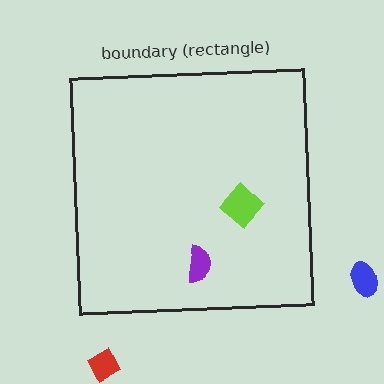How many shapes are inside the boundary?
2 inside, 2 outside.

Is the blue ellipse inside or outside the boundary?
Outside.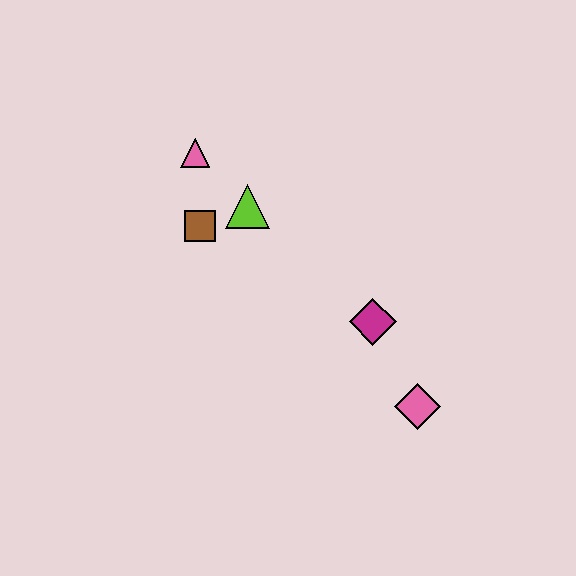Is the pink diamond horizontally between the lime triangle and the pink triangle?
No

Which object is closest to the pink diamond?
The magenta diamond is closest to the pink diamond.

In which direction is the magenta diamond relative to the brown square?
The magenta diamond is to the right of the brown square.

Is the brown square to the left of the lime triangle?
Yes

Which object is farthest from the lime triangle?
The pink diamond is farthest from the lime triangle.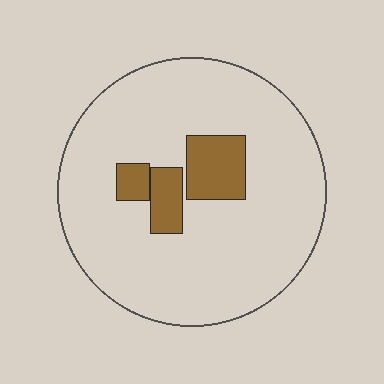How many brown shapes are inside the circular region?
3.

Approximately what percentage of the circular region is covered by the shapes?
Approximately 15%.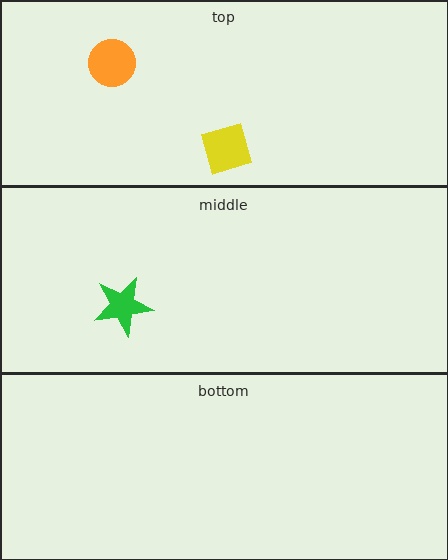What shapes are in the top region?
The yellow square, the orange circle.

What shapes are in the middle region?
The green star.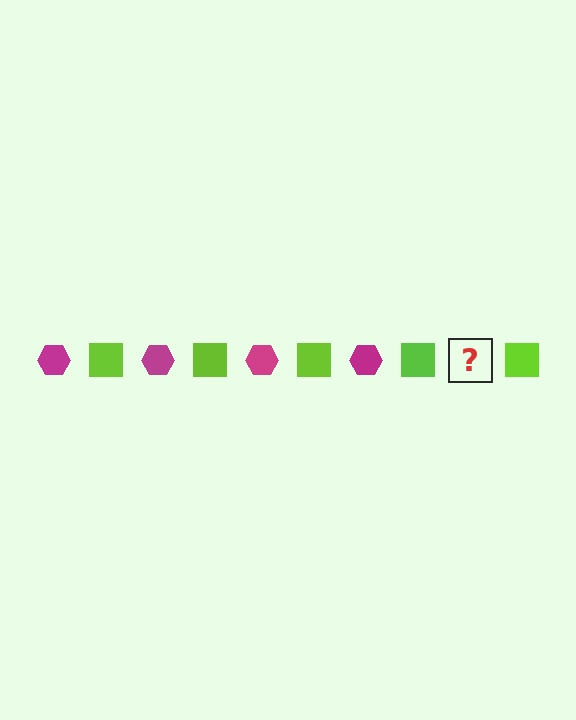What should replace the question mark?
The question mark should be replaced with a magenta hexagon.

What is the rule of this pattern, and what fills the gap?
The rule is that the pattern alternates between magenta hexagon and lime square. The gap should be filled with a magenta hexagon.